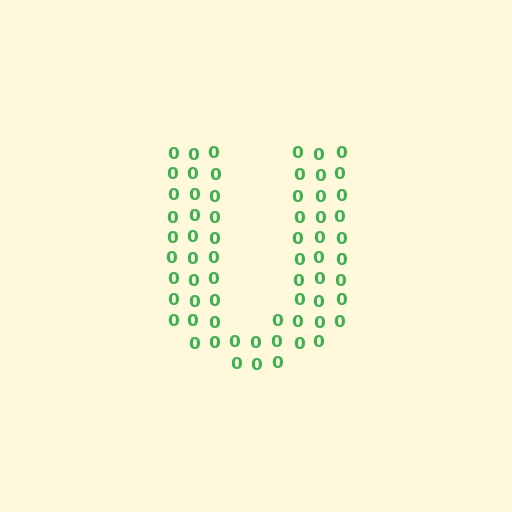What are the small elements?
The small elements are digit 0's.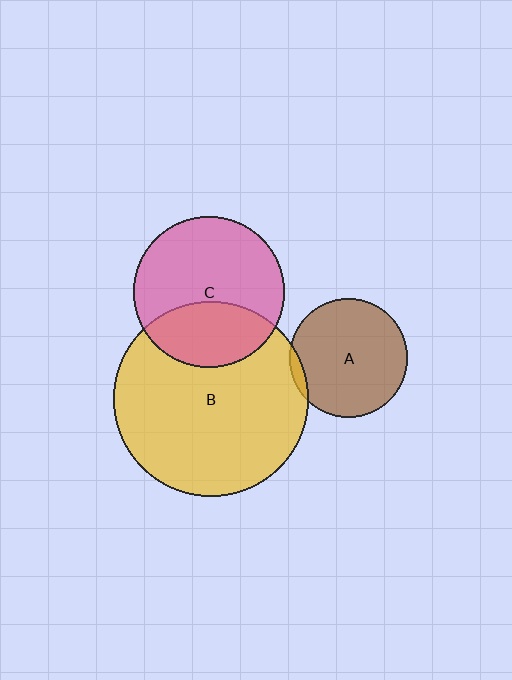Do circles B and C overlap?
Yes.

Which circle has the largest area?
Circle B (yellow).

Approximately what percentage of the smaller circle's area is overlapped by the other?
Approximately 35%.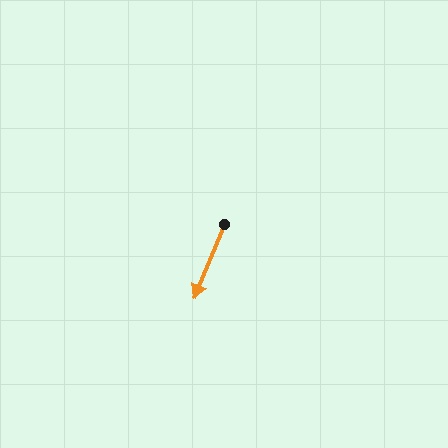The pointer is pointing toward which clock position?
Roughly 7 o'clock.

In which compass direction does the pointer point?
South.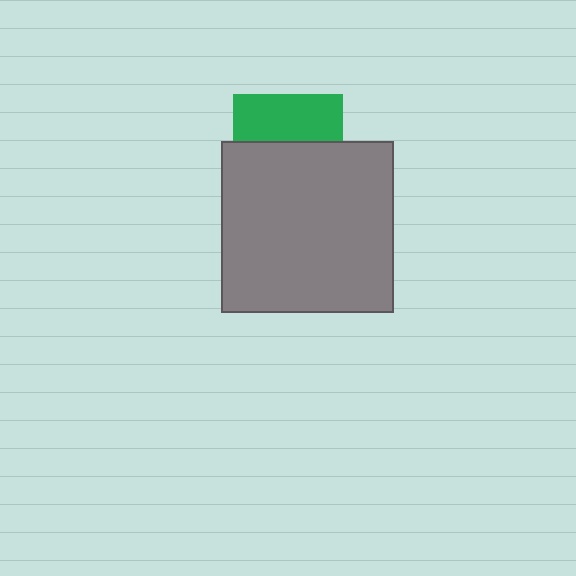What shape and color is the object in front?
The object in front is a gray square.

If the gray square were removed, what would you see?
You would see the complete green square.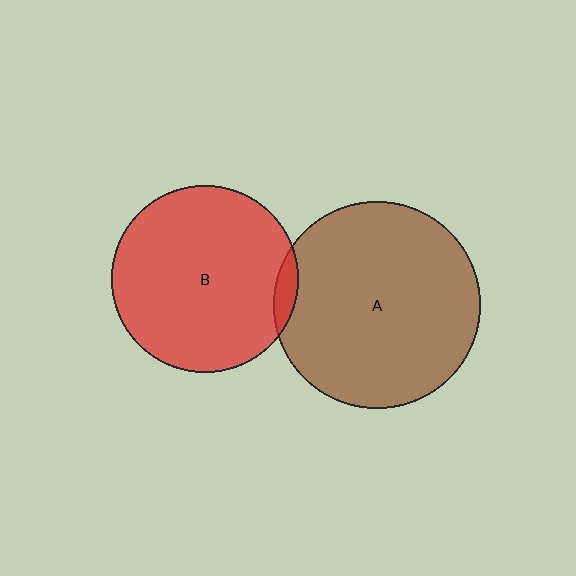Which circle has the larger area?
Circle A (brown).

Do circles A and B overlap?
Yes.